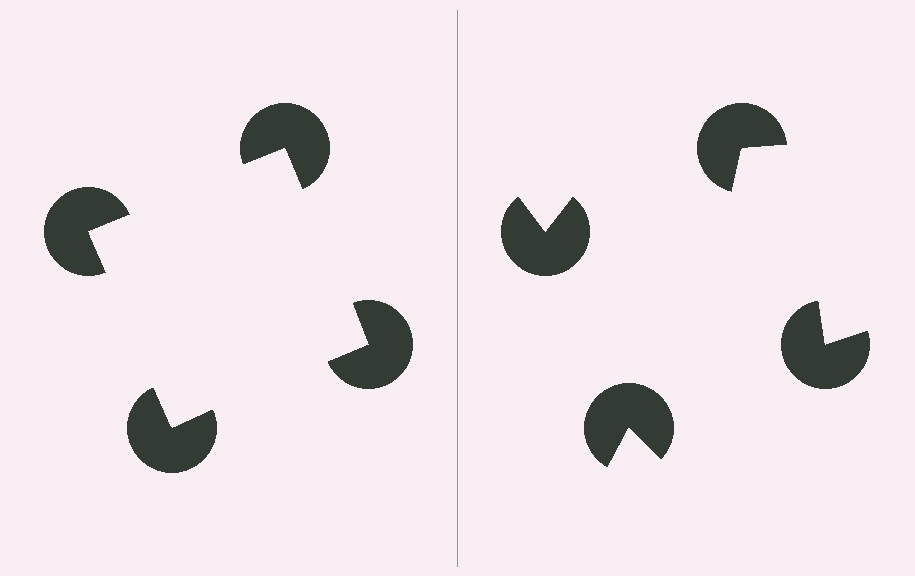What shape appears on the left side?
An illusory square.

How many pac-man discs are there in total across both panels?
8 — 4 on each side.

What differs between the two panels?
The pac-man discs are positioned identically on both sides; only the wedge orientations differ. On the left they align to a square; on the right they are misaligned.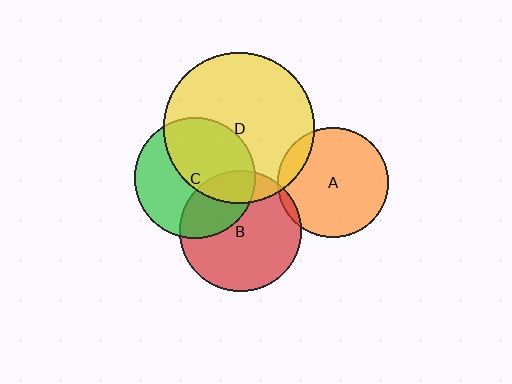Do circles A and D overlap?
Yes.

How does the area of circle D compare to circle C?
Approximately 1.5 times.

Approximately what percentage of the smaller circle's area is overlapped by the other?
Approximately 10%.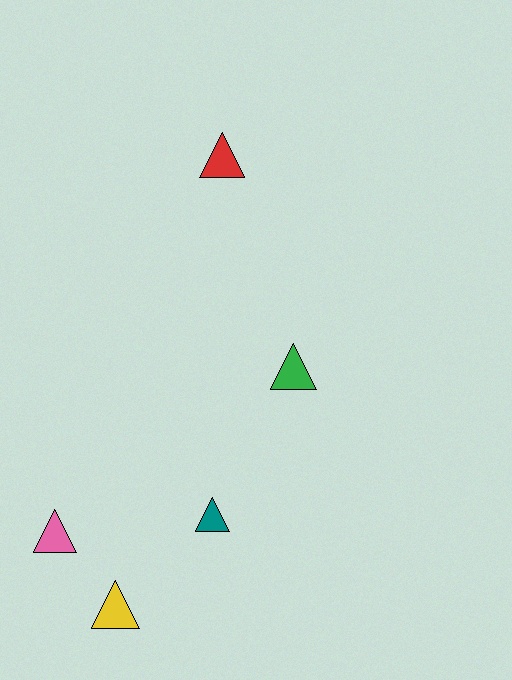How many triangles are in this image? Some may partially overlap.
There are 5 triangles.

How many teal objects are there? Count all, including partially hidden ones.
There is 1 teal object.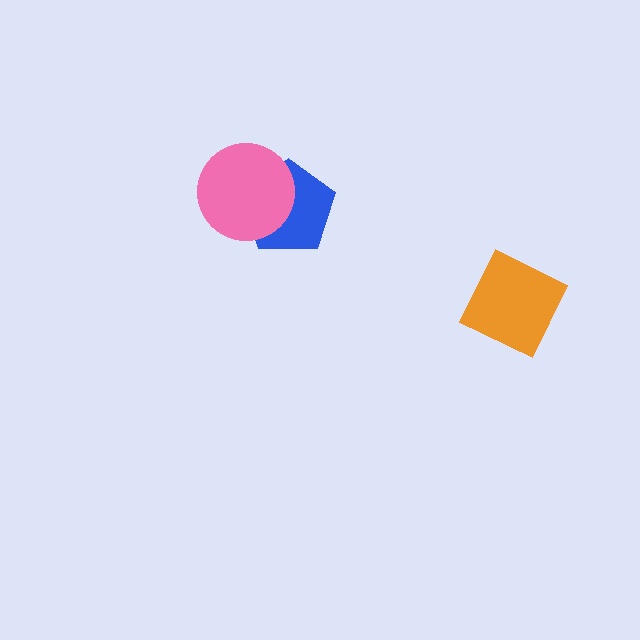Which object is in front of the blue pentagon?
The pink circle is in front of the blue pentagon.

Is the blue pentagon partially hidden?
Yes, it is partially covered by another shape.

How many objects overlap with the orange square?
0 objects overlap with the orange square.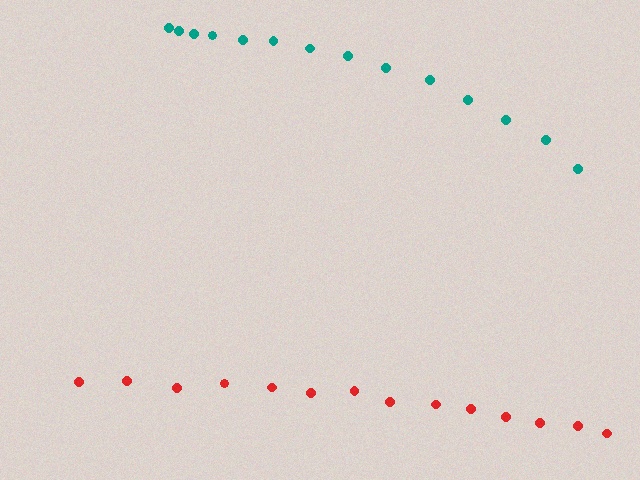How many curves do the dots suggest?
There are 2 distinct paths.